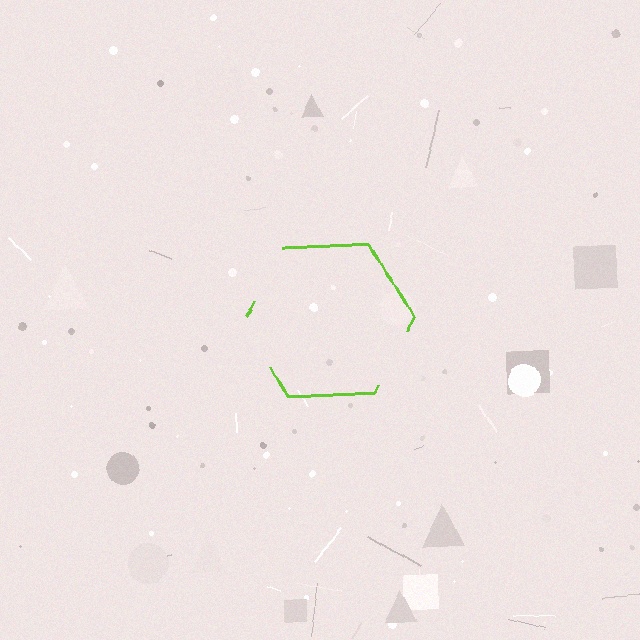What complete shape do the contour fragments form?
The contour fragments form a hexagon.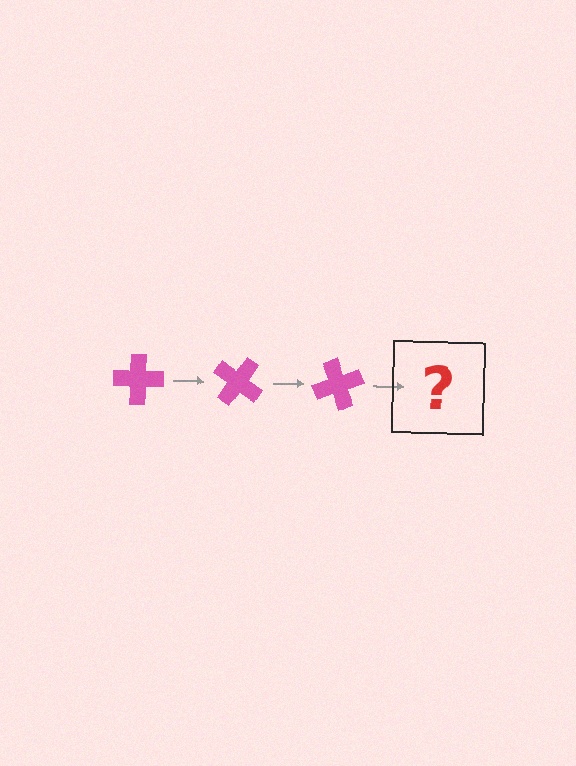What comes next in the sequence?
The next element should be a pink cross rotated 105 degrees.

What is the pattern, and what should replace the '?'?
The pattern is that the cross rotates 35 degrees each step. The '?' should be a pink cross rotated 105 degrees.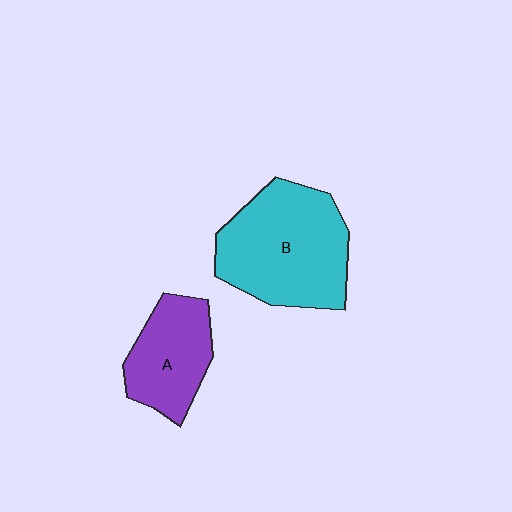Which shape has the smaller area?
Shape A (purple).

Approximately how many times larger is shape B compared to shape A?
Approximately 1.7 times.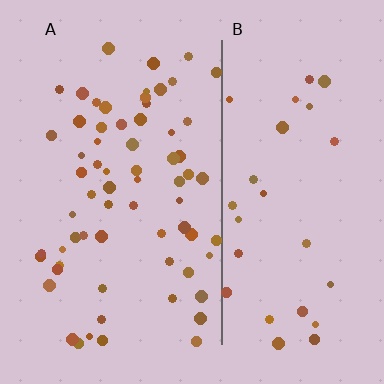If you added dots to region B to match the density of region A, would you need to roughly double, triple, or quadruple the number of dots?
Approximately double.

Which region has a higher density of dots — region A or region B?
A (the left).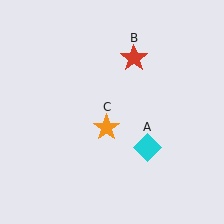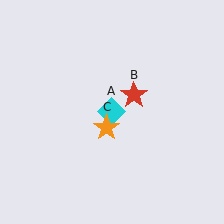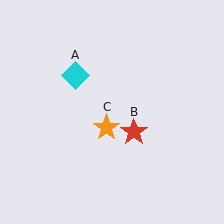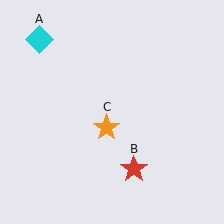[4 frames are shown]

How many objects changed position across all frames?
2 objects changed position: cyan diamond (object A), red star (object B).